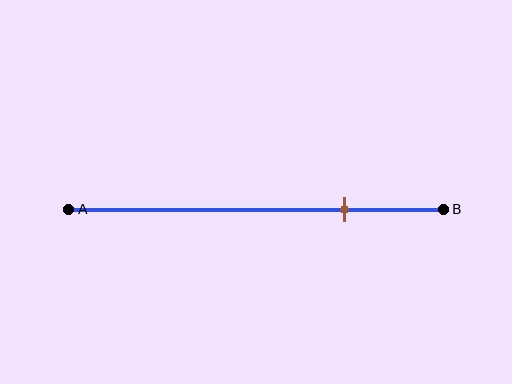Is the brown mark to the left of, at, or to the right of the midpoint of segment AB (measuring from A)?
The brown mark is to the right of the midpoint of segment AB.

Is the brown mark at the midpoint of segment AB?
No, the mark is at about 75% from A, not at the 50% midpoint.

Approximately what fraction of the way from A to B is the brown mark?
The brown mark is approximately 75% of the way from A to B.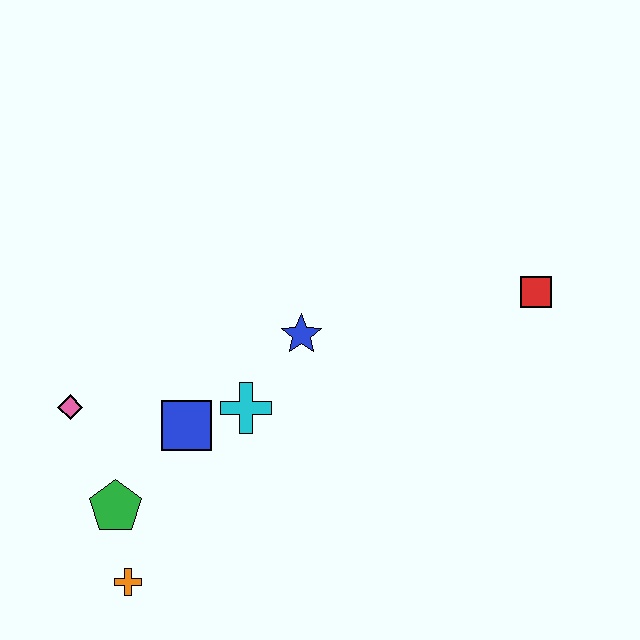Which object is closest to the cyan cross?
The blue square is closest to the cyan cross.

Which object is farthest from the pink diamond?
The red square is farthest from the pink diamond.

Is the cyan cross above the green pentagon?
Yes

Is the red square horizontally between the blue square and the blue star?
No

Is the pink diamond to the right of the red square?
No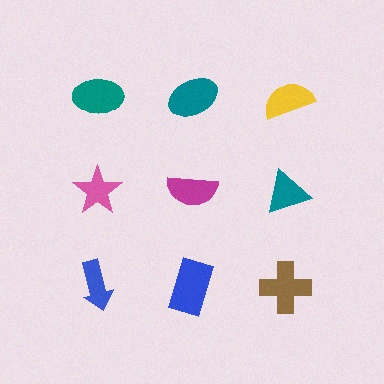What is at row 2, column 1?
A pink star.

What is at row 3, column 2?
A blue rectangle.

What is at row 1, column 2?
A teal ellipse.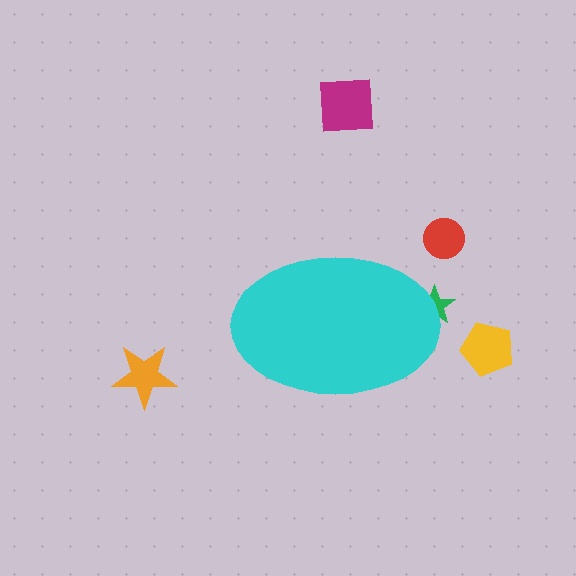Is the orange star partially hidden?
No, the orange star is fully visible.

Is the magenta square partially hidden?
No, the magenta square is fully visible.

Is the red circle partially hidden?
No, the red circle is fully visible.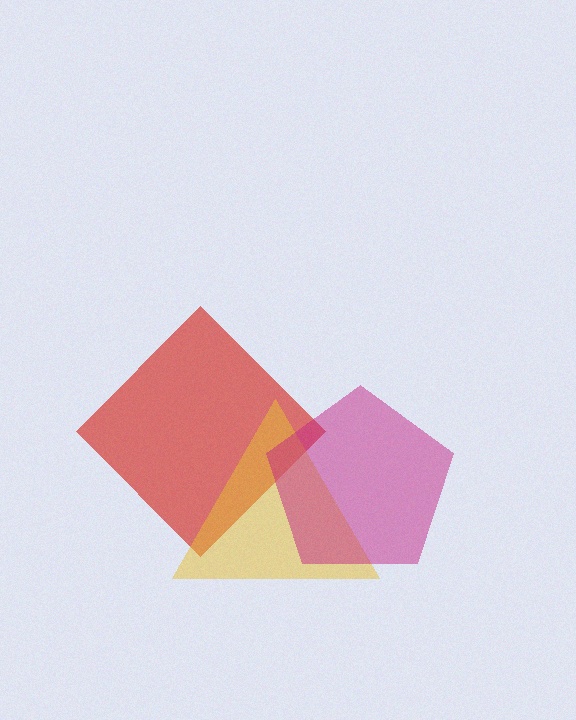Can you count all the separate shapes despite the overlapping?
Yes, there are 3 separate shapes.